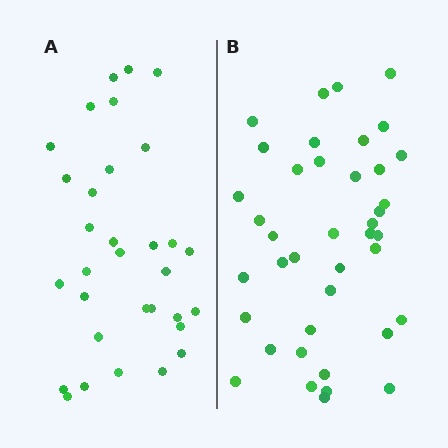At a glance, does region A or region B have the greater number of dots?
Region B (the right region) has more dots.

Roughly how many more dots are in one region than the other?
Region B has roughly 8 or so more dots than region A.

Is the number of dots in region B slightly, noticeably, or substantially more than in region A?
Region B has noticeably more, but not dramatically so. The ratio is roughly 1.2 to 1.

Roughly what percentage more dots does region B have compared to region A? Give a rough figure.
About 25% more.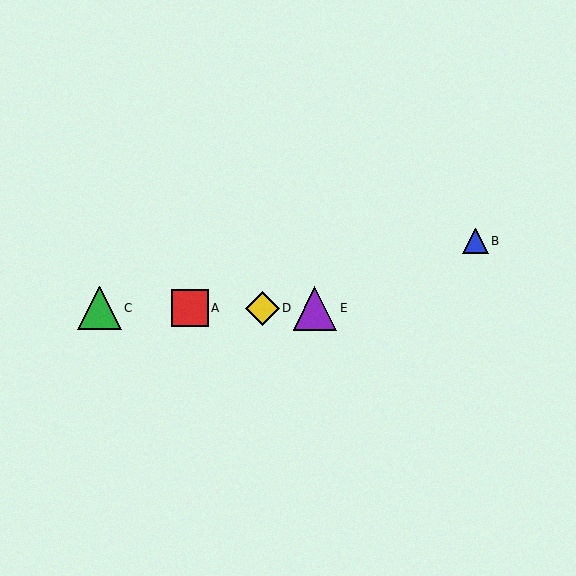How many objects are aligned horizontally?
4 objects (A, C, D, E) are aligned horizontally.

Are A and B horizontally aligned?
No, A is at y≈308 and B is at y≈241.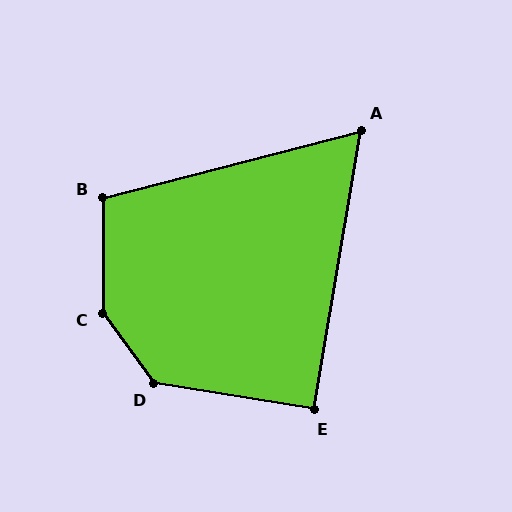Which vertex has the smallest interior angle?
A, at approximately 66 degrees.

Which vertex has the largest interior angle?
C, at approximately 144 degrees.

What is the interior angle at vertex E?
Approximately 91 degrees (approximately right).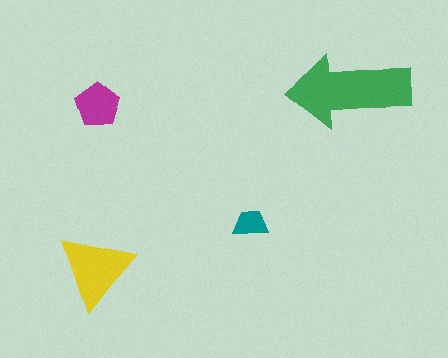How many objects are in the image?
There are 4 objects in the image.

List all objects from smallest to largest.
The teal trapezoid, the magenta pentagon, the yellow triangle, the green arrow.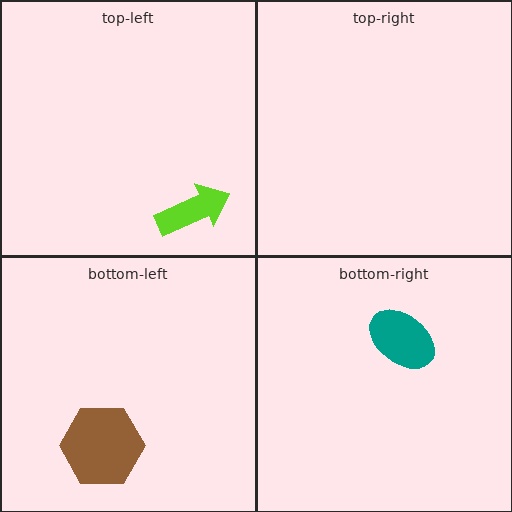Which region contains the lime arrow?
The top-left region.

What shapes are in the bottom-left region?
The brown hexagon.